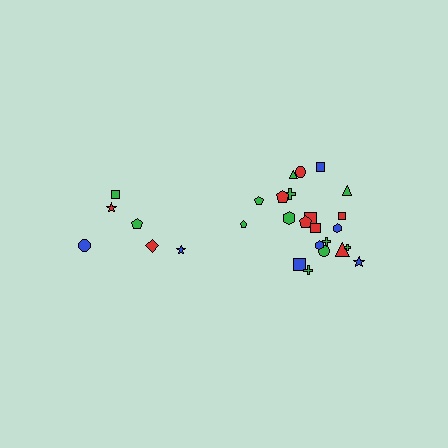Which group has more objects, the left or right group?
The right group.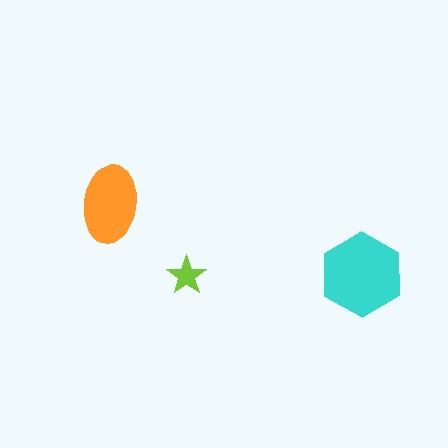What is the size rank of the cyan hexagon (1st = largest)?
1st.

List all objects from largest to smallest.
The cyan hexagon, the orange ellipse, the lime star.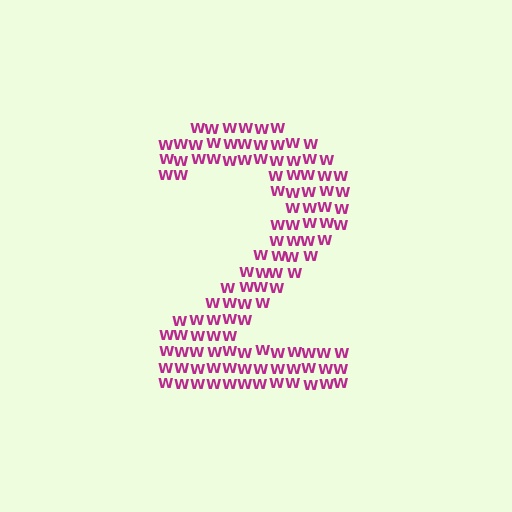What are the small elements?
The small elements are letter W's.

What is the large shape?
The large shape is the digit 2.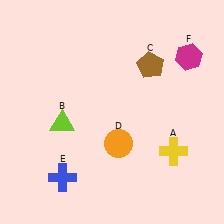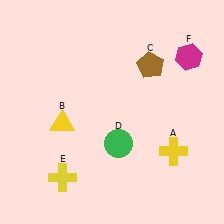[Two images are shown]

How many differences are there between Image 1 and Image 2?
There are 3 differences between the two images.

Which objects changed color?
B changed from lime to yellow. D changed from orange to green. E changed from blue to yellow.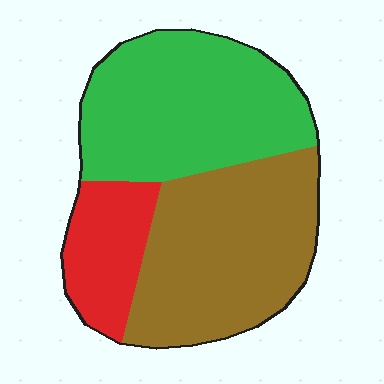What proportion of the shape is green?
Green takes up about two fifths (2/5) of the shape.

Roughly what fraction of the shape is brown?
Brown takes up about two fifths (2/5) of the shape.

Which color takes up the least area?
Red, at roughly 15%.